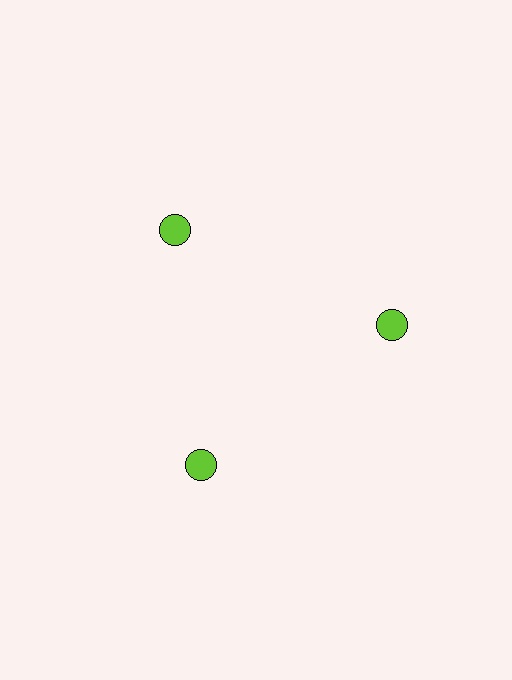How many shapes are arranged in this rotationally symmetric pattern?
There are 3 shapes, arranged in 3 groups of 1.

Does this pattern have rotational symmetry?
Yes, this pattern has 3-fold rotational symmetry. It looks the same after rotating 120 degrees around the center.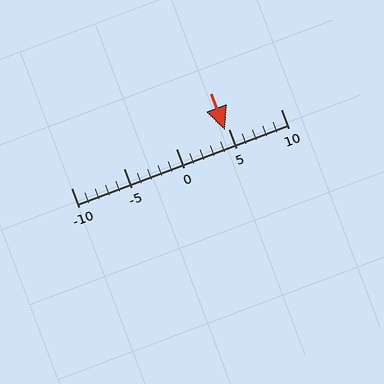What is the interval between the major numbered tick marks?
The major tick marks are spaced 5 units apart.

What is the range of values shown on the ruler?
The ruler shows values from -10 to 10.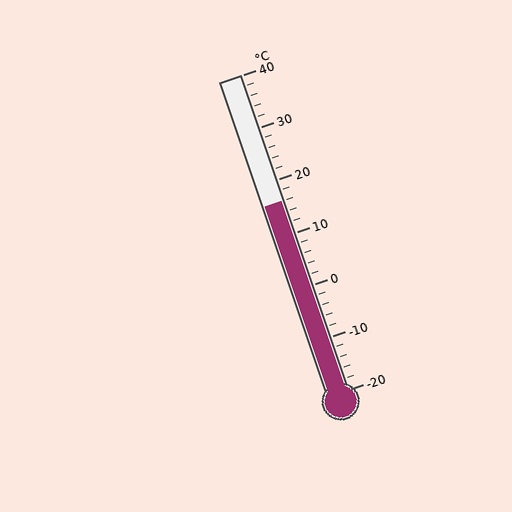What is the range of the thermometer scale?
The thermometer scale ranges from -20°C to 40°C.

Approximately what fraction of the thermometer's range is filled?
The thermometer is filled to approximately 60% of its range.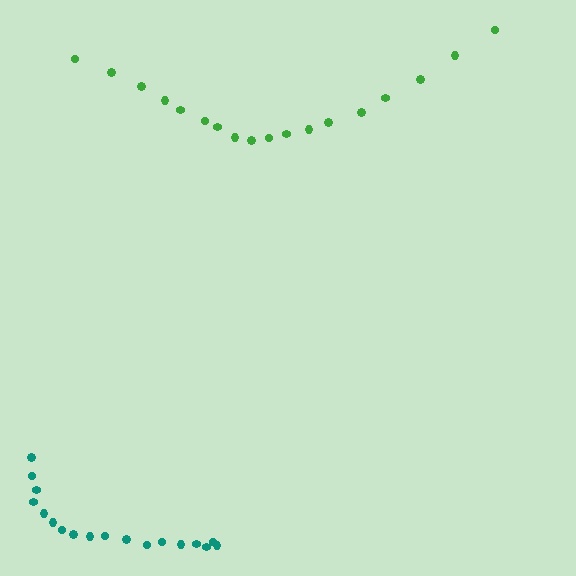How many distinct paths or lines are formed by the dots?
There are 2 distinct paths.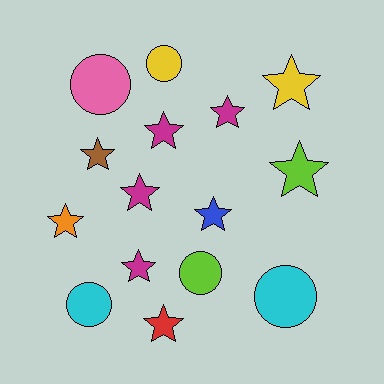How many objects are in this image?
There are 15 objects.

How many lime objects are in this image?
There are 2 lime objects.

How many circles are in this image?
There are 5 circles.